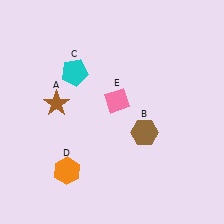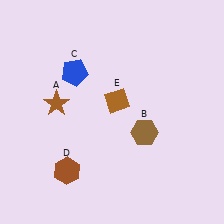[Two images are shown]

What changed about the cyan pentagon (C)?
In Image 1, C is cyan. In Image 2, it changed to blue.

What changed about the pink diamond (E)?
In Image 1, E is pink. In Image 2, it changed to brown.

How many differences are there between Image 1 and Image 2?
There are 3 differences between the two images.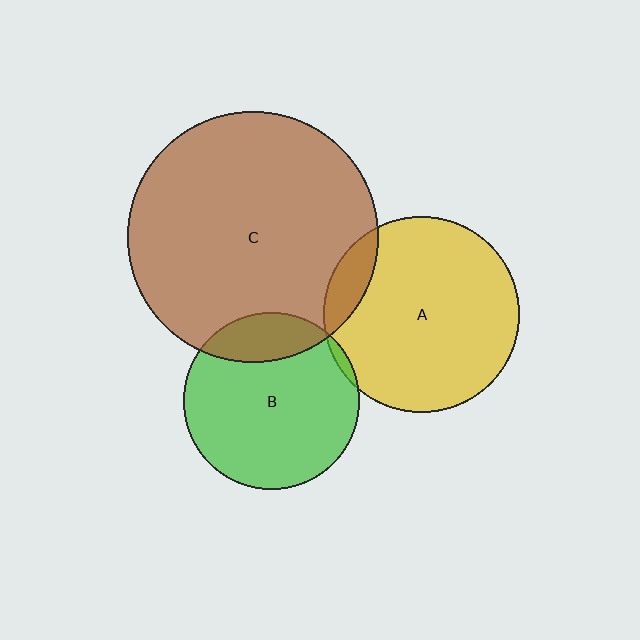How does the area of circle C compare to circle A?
Approximately 1.7 times.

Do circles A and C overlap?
Yes.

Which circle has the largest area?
Circle C (brown).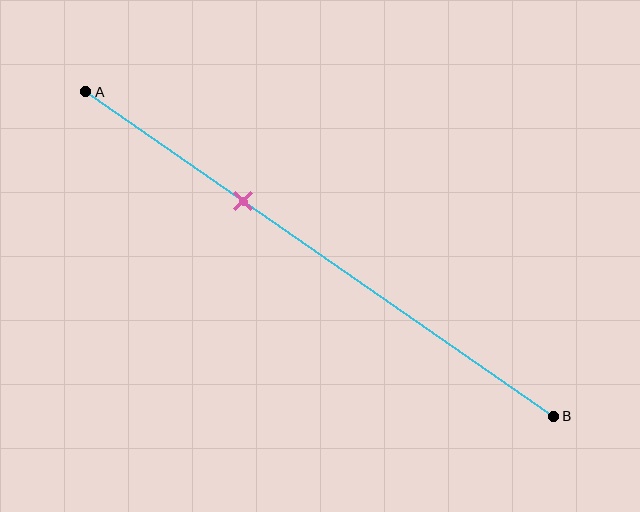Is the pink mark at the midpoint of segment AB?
No, the mark is at about 35% from A, not at the 50% midpoint.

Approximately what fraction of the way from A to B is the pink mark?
The pink mark is approximately 35% of the way from A to B.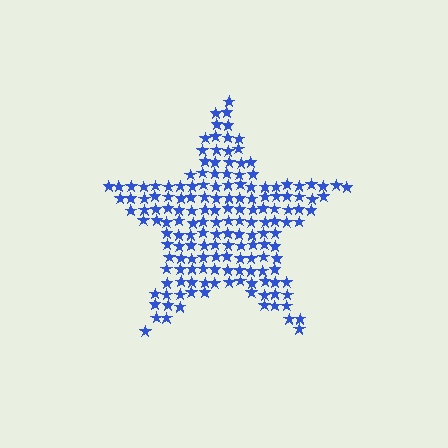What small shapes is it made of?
It is made of small stars.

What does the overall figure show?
The overall figure shows a star.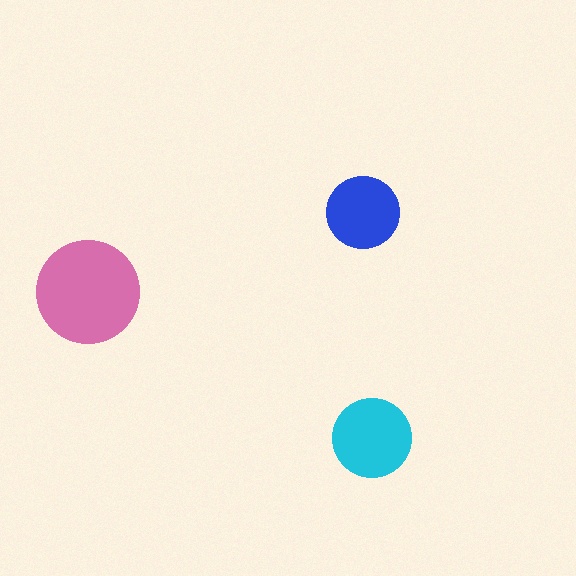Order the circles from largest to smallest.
the pink one, the cyan one, the blue one.